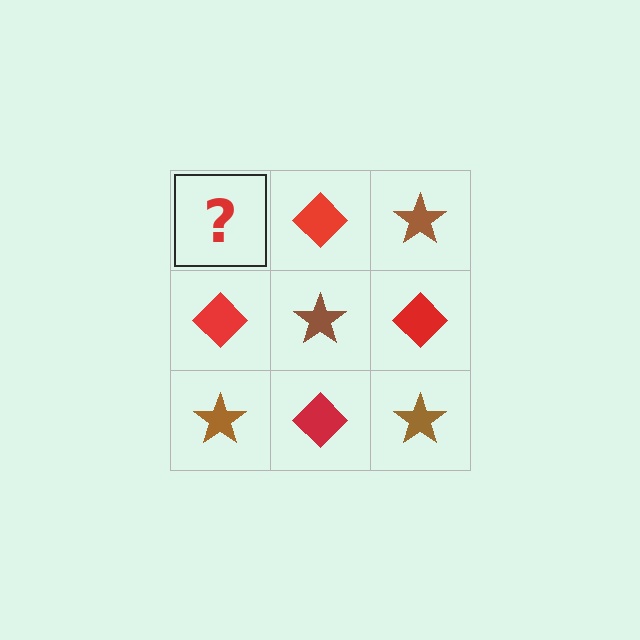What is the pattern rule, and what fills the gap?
The rule is that it alternates brown star and red diamond in a checkerboard pattern. The gap should be filled with a brown star.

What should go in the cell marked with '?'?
The missing cell should contain a brown star.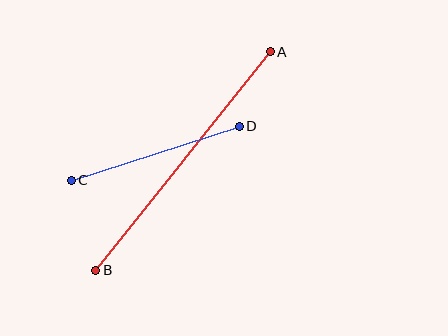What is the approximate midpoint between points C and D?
The midpoint is at approximately (155, 153) pixels.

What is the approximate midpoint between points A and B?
The midpoint is at approximately (183, 161) pixels.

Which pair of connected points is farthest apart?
Points A and B are farthest apart.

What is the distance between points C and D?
The distance is approximately 176 pixels.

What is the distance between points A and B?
The distance is approximately 279 pixels.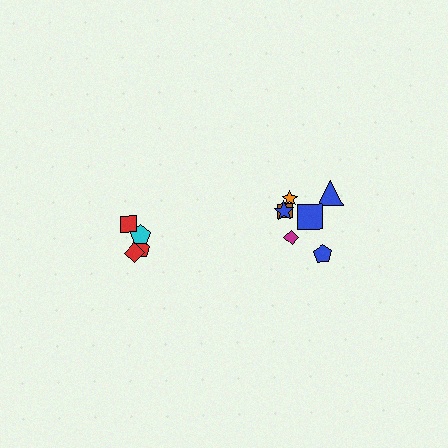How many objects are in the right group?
There are 7 objects.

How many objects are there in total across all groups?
There are 11 objects.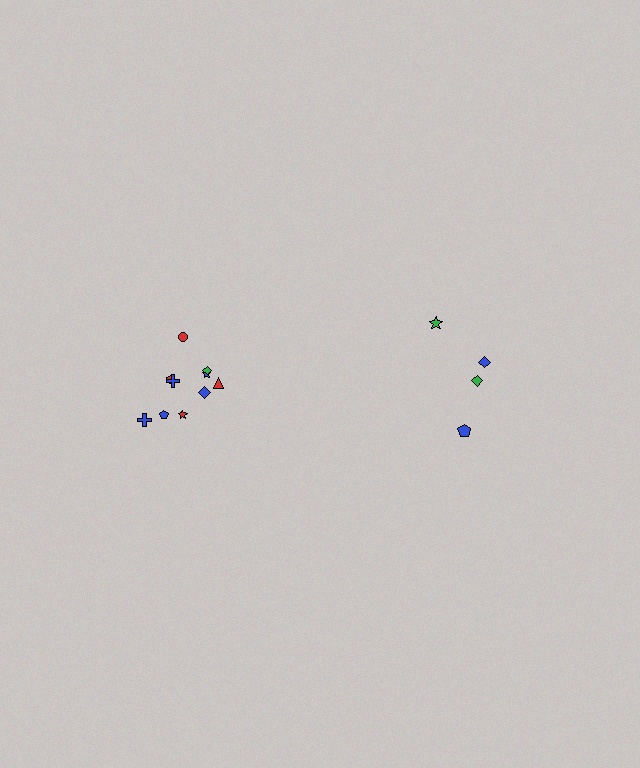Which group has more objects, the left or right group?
The left group.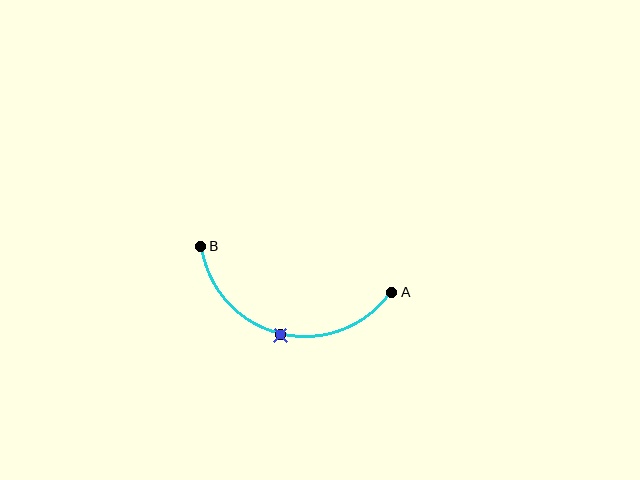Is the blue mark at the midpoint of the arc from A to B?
Yes. The blue mark lies on the arc at equal arc-length from both A and B — it is the arc midpoint.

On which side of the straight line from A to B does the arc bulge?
The arc bulges below the straight line connecting A and B.